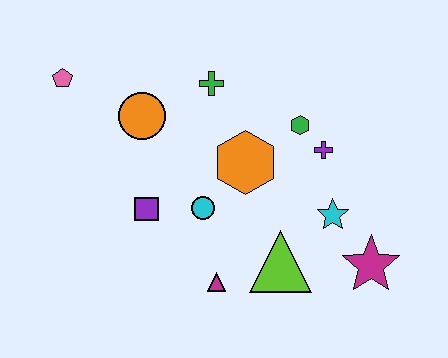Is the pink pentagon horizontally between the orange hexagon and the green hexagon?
No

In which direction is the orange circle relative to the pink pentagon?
The orange circle is to the right of the pink pentagon.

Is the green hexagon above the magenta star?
Yes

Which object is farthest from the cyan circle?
The pink pentagon is farthest from the cyan circle.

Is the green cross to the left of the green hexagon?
Yes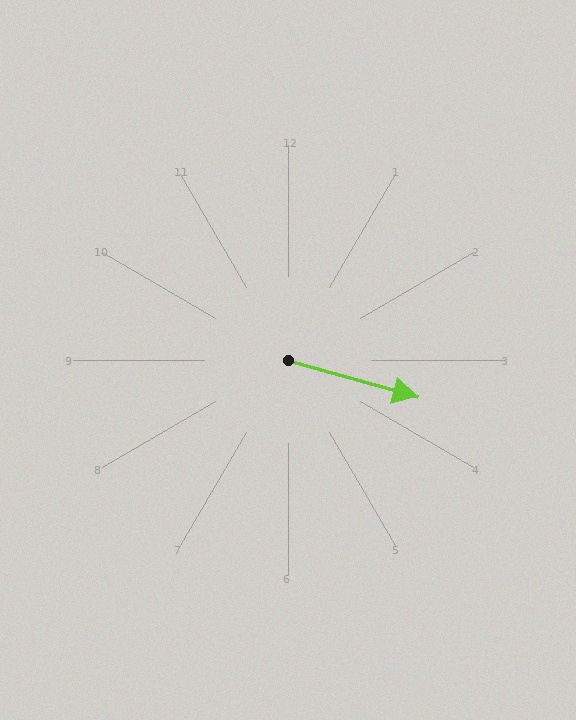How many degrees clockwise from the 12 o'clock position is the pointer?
Approximately 106 degrees.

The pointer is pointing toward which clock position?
Roughly 4 o'clock.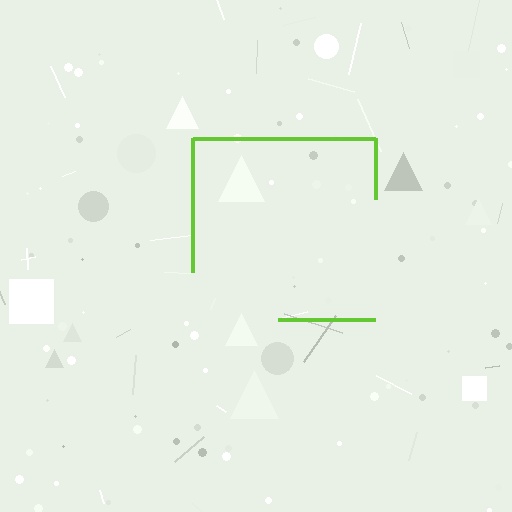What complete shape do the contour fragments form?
The contour fragments form a square.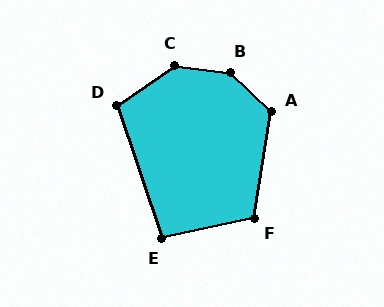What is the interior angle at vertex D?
Approximately 106 degrees (obtuse).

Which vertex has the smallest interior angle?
E, at approximately 97 degrees.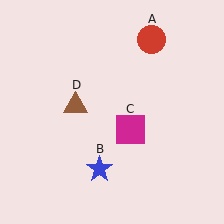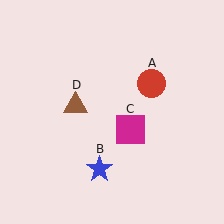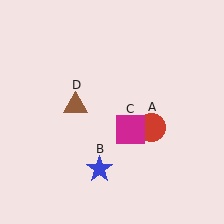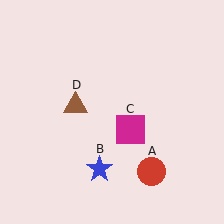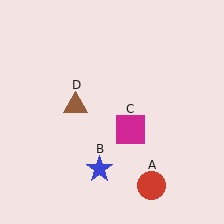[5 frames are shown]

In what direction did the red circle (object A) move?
The red circle (object A) moved down.